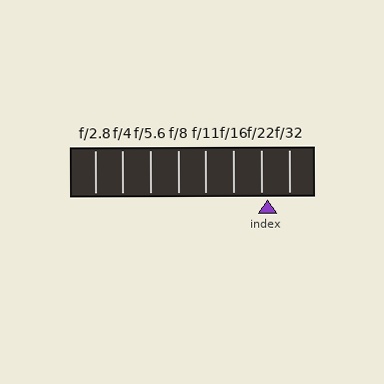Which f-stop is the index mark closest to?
The index mark is closest to f/22.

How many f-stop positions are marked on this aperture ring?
There are 8 f-stop positions marked.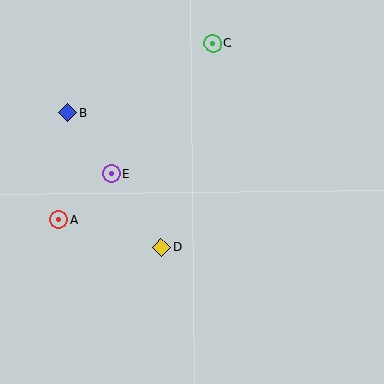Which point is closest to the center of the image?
Point D at (162, 248) is closest to the center.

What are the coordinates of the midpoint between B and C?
The midpoint between B and C is at (140, 78).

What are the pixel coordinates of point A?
Point A is at (59, 220).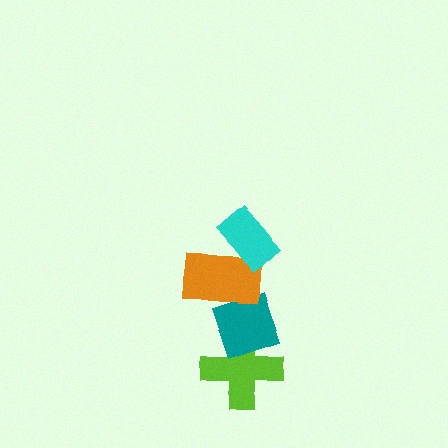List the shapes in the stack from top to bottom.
From top to bottom: the cyan rectangle, the orange rectangle, the teal diamond, the lime cross.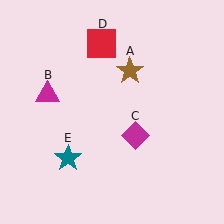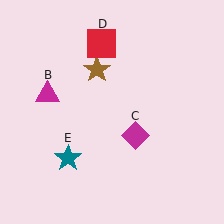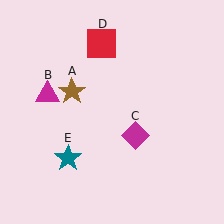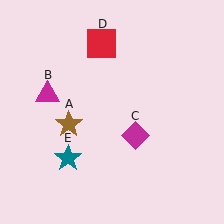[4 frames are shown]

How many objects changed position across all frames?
1 object changed position: brown star (object A).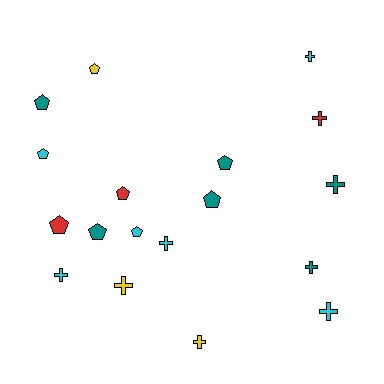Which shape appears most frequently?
Cross, with 9 objects.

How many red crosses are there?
There is 1 red cross.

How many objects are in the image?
There are 18 objects.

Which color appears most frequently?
Cyan, with 6 objects.